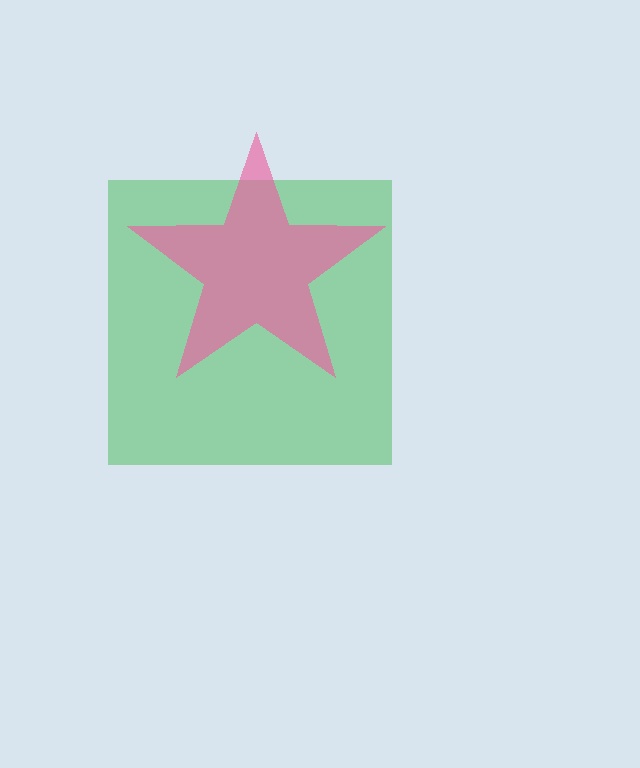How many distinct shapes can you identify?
There are 2 distinct shapes: a green square, a pink star.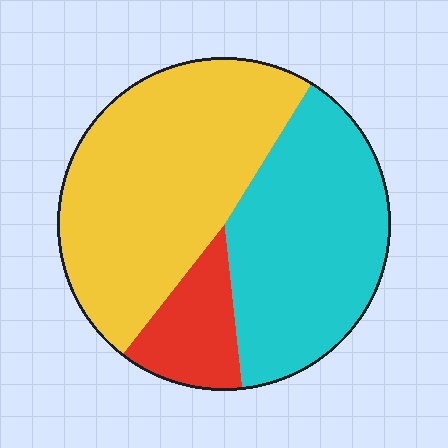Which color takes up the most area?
Yellow, at roughly 50%.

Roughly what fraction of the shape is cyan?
Cyan covers roughly 40% of the shape.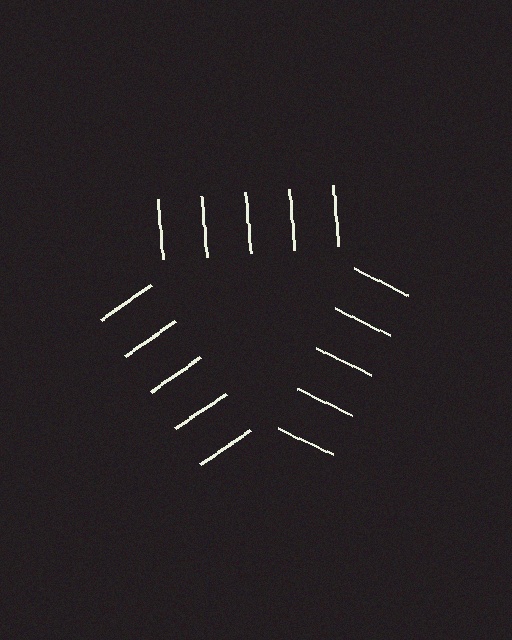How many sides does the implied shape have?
3 sides — the line-ends trace a triangle.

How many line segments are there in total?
15 — 5 along each of the 3 edges.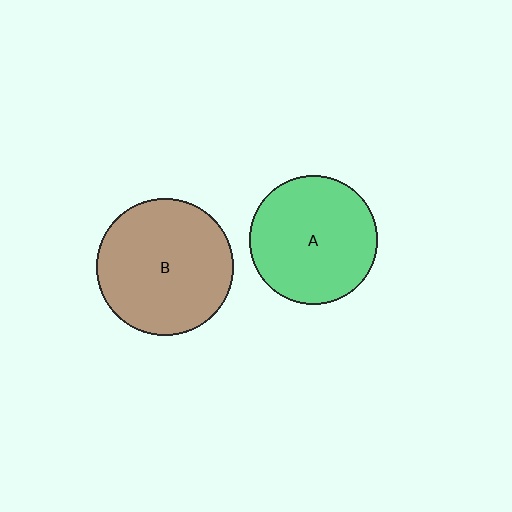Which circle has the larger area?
Circle B (brown).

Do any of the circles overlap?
No, none of the circles overlap.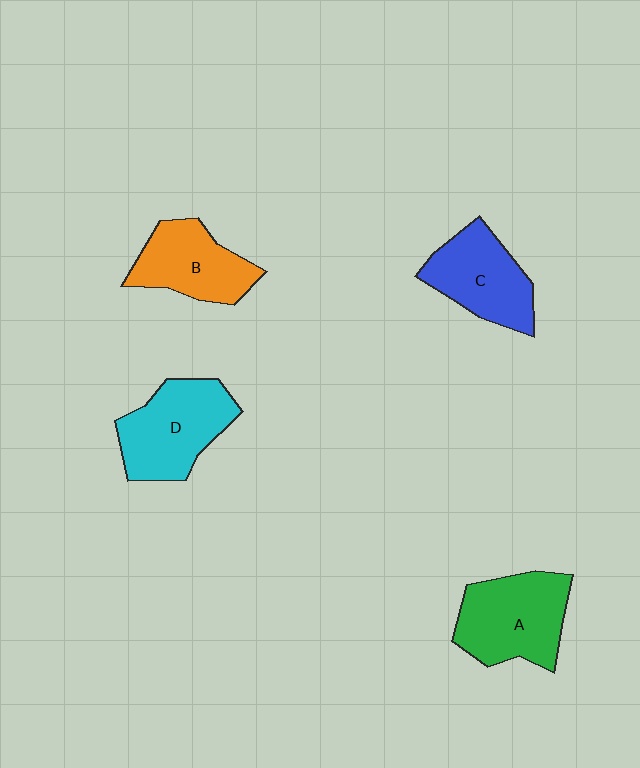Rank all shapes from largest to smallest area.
From largest to smallest: A (green), D (cyan), C (blue), B (orange).